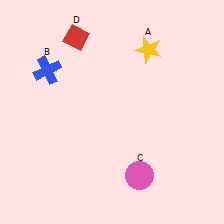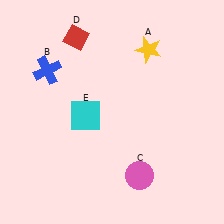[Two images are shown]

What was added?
A cyan square (E) was added in Image 2.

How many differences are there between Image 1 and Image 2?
There is 1 difference between the two images.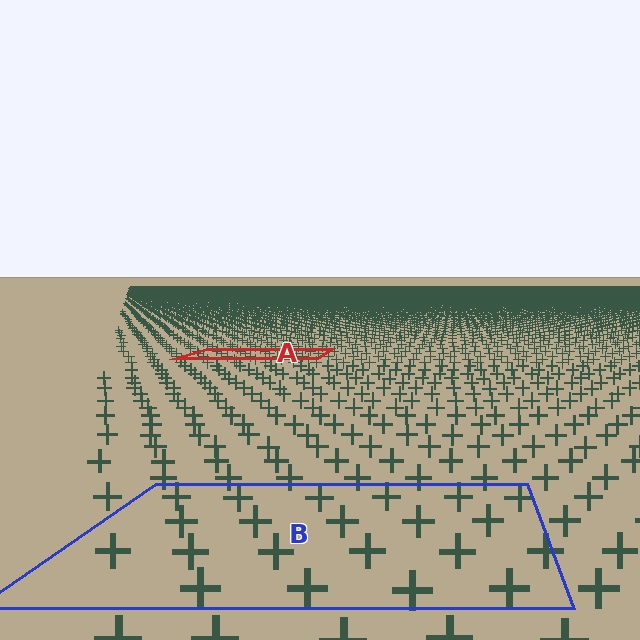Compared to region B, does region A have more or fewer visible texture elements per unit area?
Region A has more texture elements per unit area — they are packed more densely because it is farther away.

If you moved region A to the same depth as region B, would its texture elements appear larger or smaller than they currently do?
They would appear larger. At a closer depth, the same texture elements are projected at a bigger on-screen size.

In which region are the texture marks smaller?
The texture marks are smaller in region A, because it is farther away.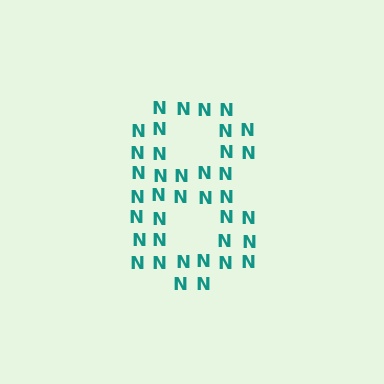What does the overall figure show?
The overall figure shows the digit 8.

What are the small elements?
The small elements are letter N's.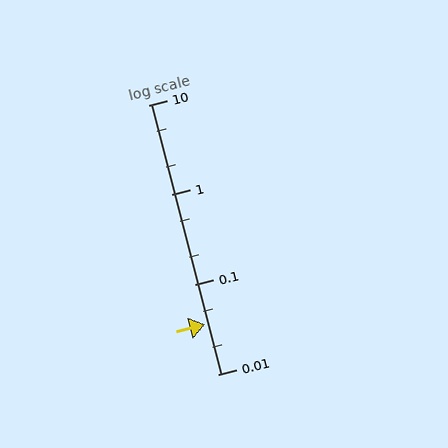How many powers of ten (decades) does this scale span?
The scale spans 3 decades, from 0.01 to 10.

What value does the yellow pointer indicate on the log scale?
The pointer indicates approximately 0.036.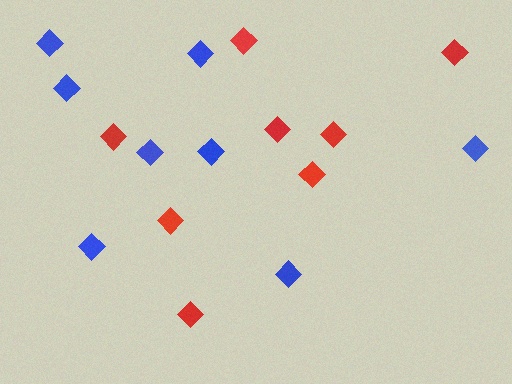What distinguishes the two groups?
There are 2 groups: one group of red diamonds (8) and one group of blue diamonds (8).